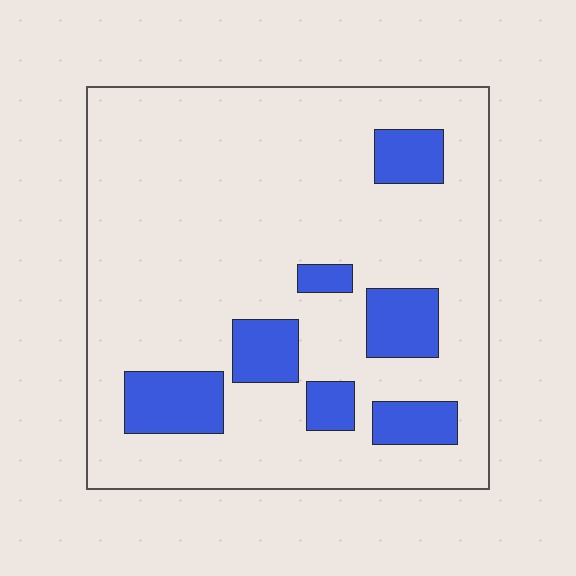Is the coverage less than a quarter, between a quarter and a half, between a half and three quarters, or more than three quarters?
Less than a quarter.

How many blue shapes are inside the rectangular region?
7.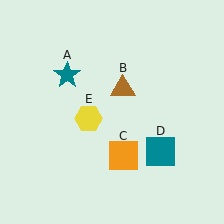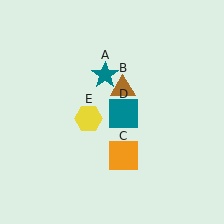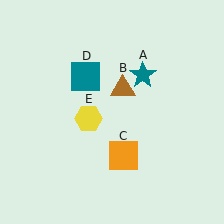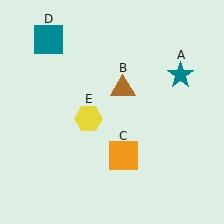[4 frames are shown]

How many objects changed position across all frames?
2 objects changed position: teal star (object A), teal square (object D).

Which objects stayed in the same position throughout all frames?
Brown triangle (object B) and orange square (object C) and yellow hexagon (object E) remained stationary.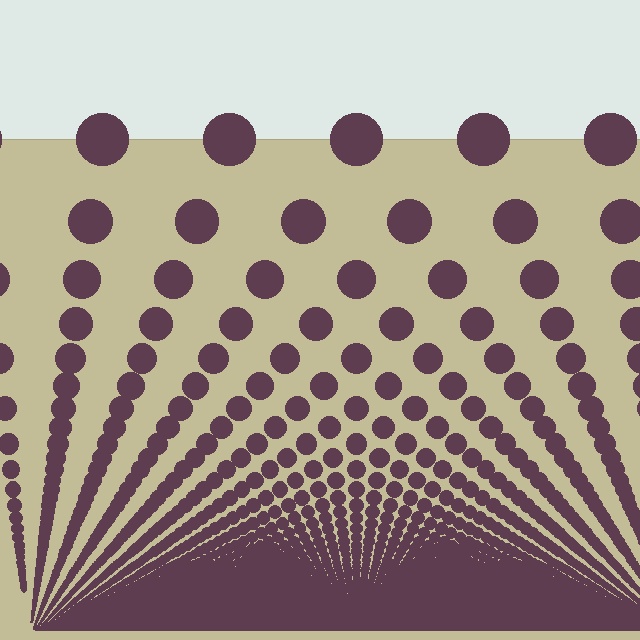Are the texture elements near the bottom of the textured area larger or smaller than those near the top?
Smaller. The gradient is inverted — elements near the bottom are smaller and denser.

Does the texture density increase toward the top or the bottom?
Density increases toward the bottom.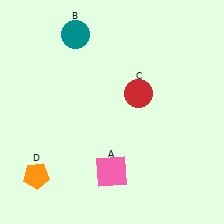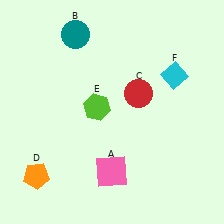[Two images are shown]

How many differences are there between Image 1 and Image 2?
There are 2 differences between the two images.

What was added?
A lime hexagon (E), a cyan diamond (F) were added in Image 2.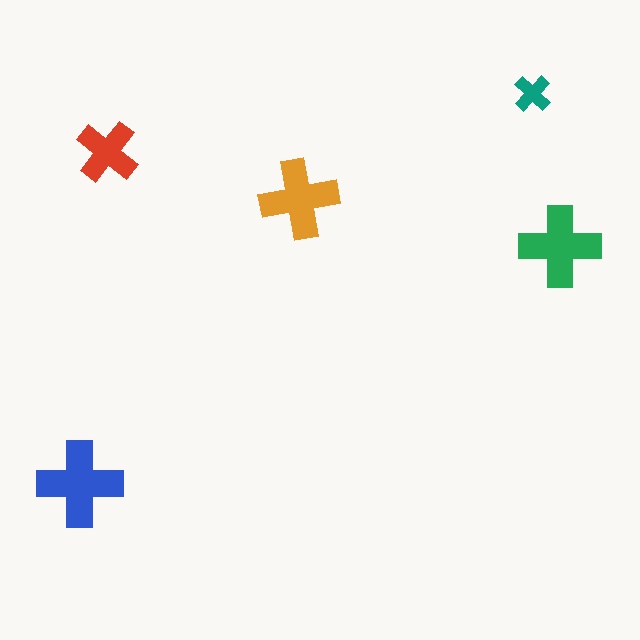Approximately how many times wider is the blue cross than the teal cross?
About 2.5 times wider.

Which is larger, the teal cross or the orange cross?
The orange one.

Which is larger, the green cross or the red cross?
The green one.